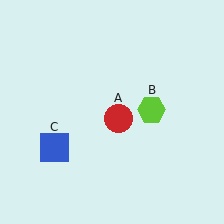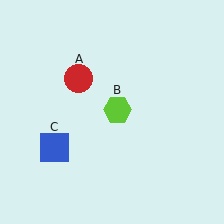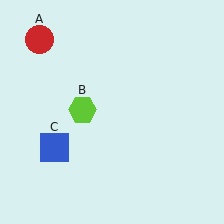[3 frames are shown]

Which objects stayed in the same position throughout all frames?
Blue square (object C) remained stationary.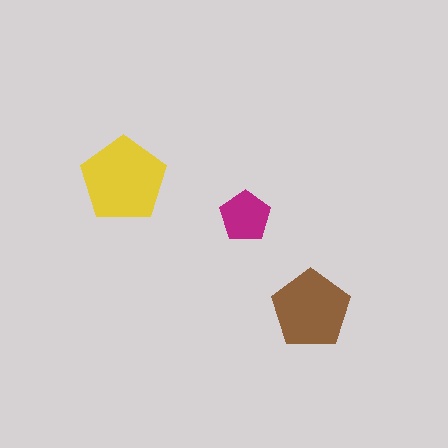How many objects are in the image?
There are 3 objects in the image.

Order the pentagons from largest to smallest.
the yellow one, the brown one, the magenta one.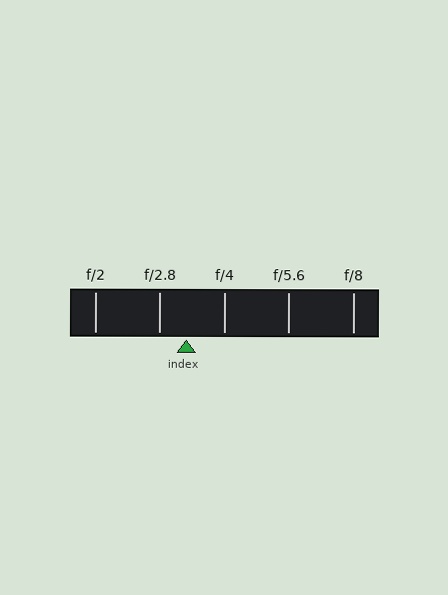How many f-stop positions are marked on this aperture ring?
There are 5 f-stop positions marked.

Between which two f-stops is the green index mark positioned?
The index mark is between f/2.8 and f/4.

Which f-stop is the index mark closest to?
The index mark is closest to f/2.8.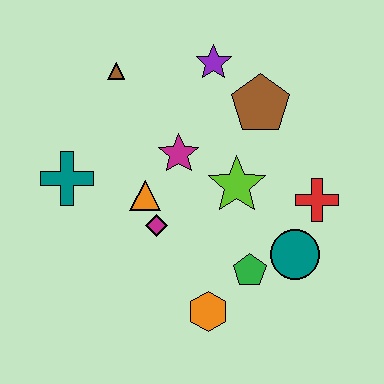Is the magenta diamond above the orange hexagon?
Yes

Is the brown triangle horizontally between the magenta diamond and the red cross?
No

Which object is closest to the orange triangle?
The magenta diamond is closest to the orange triangle.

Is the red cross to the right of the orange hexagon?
Yes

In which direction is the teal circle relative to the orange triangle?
The teal circle is to the right of the orange triangle.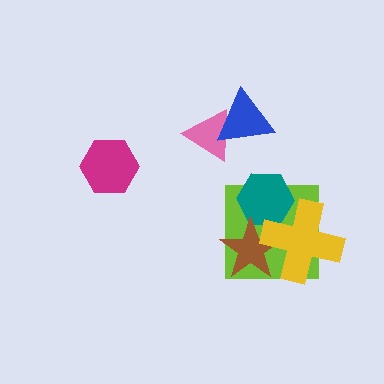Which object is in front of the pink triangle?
The blue triangle is in front of the pink triangle.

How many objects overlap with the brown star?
3 objects overlap with the brown star.